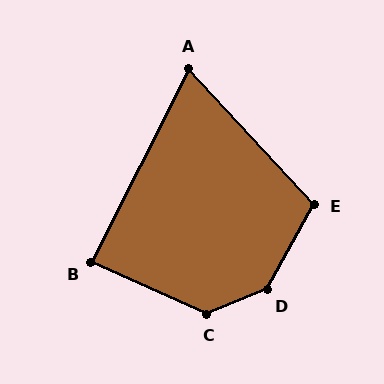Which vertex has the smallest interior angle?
A, at approximately 70 degrees.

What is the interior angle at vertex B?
Approximately 87 degrees (approximately right).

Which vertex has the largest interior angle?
D, at approximately 141 degrees.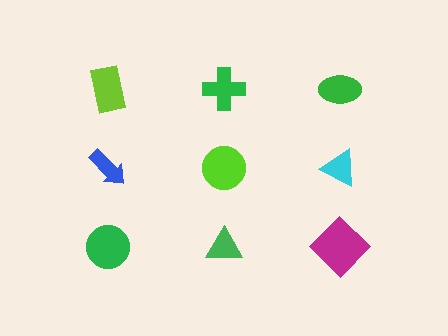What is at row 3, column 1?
A green circle.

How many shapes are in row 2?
3 shapes.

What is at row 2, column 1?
A blue arrow.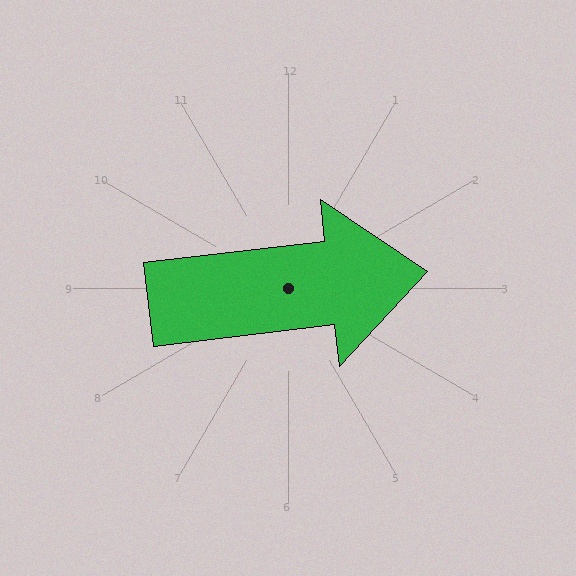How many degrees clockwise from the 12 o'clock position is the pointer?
Approximately 83 degrees.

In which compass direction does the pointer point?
East.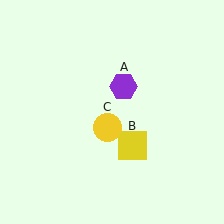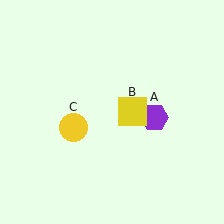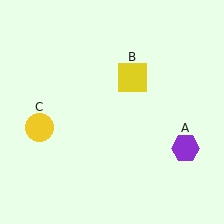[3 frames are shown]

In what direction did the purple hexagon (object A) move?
The purple hexagon (object A) moved down and to the right.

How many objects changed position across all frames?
3 objects changed position: purple hexagon (object A), yellow square (object B), yellow circle (object C).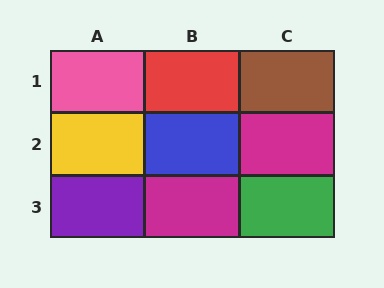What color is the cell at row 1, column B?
Red.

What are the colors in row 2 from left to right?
Yellow, blue, magenta.